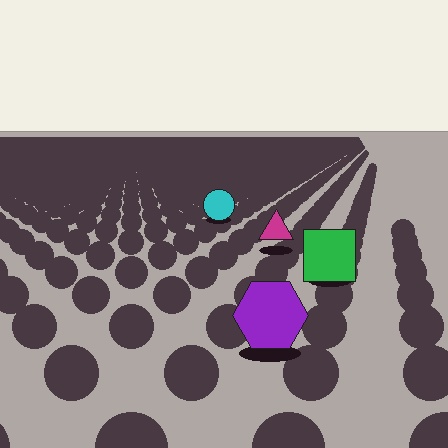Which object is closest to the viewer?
The purple hexagon is closest. The texture marks near it are larger and more spread out.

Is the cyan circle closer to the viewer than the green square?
No. The green square is closer — you can tell from the texture gradient: the ground texture is coarser near it.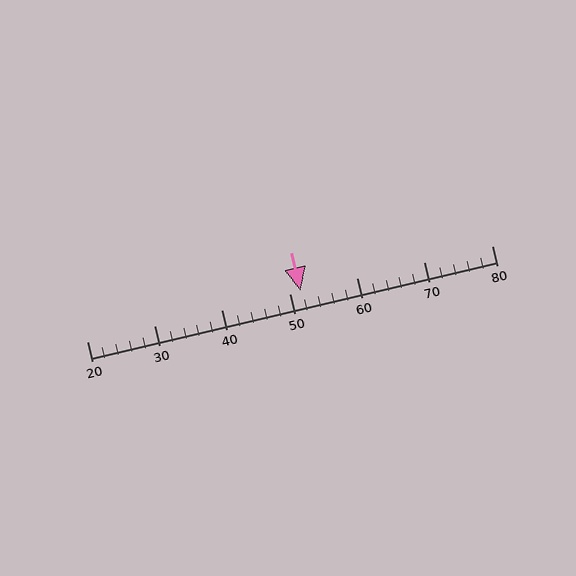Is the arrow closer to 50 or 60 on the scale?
The arrow is closer to 50.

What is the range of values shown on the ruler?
The ruler shows values from 20 to 80.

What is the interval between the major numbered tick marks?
The major tick marks are spaced 10 units apart.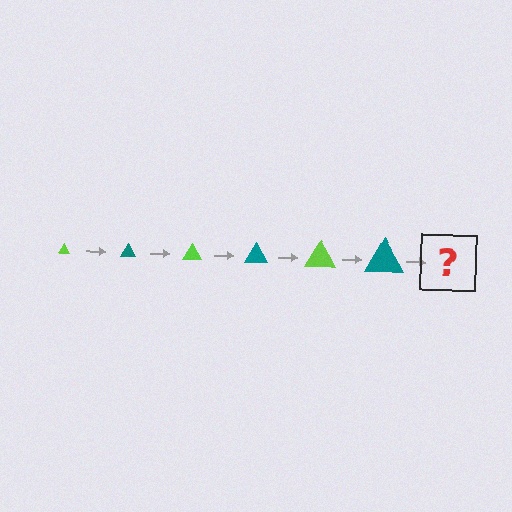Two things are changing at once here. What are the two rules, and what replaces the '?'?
The two rules are that the triangle grows larger each step and the color cycles through lime and teal. The '?' should be a lime triangle, larger than the previous one.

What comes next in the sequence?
The next element should be a lime triangle, larger than the previous one.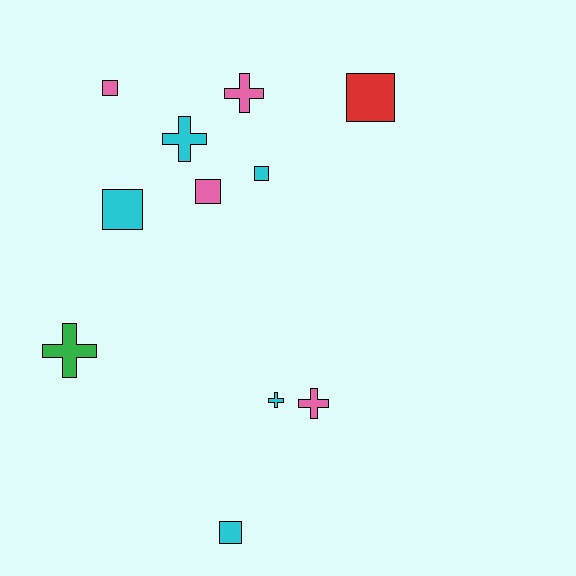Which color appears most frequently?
Cyan, with 5 objects.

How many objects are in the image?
There are 11 objects.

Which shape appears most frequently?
Square, with 6 objects.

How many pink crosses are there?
There are 2 pink crosses.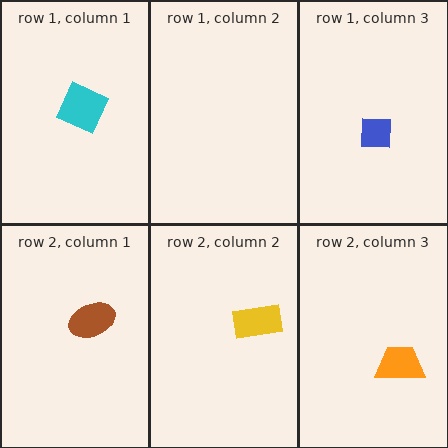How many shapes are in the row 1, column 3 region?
1.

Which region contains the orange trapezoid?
The row 2, column 3 region.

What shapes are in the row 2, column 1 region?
The brown ellipse.